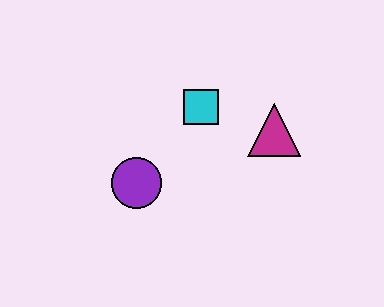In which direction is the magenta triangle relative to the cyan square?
The magenta triangle is to the right of the cyan square.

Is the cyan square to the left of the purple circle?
No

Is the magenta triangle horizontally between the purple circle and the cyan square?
No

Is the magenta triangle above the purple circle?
Yes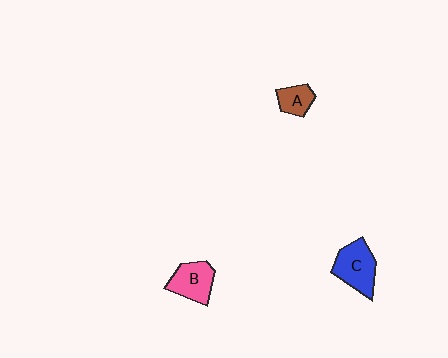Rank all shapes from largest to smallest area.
From largest to smallest: C (blue), B (pink), A (brown).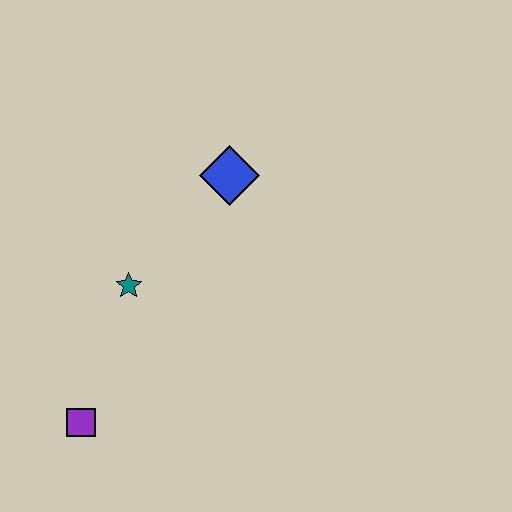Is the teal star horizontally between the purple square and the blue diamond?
Yes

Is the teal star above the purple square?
Yes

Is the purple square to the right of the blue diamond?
No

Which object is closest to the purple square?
The teal star is closest to the purple square.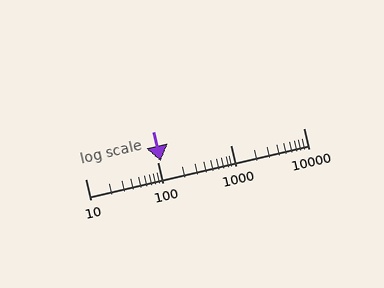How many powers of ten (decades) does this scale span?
The scale spans 3 decades, from 10 to 10000.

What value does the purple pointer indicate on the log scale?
The pointer indicates approximately 110.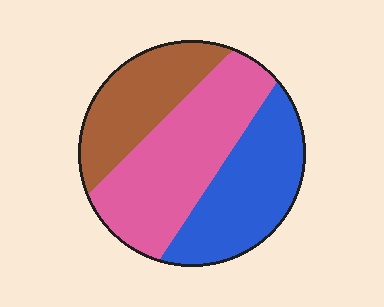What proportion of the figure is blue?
Blue takes up about one third (1/3) of the figure.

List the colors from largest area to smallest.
From largest to smallest: pink, blue, brown.